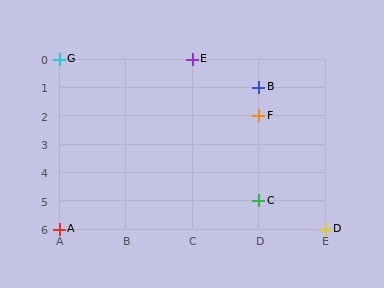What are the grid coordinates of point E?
Point E is at grid coordinates (C, 0).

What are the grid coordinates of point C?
Point C is at grid coordinates (D, 5).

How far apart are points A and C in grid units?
Points A and C are 3 columns and 1 row apart (about 3.2 grid units diagonally).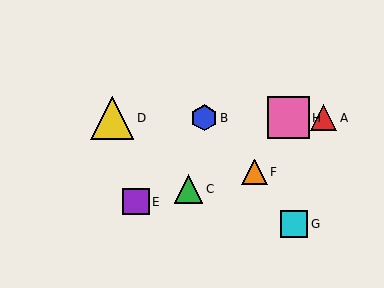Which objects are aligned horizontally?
Objects A, B, D, H are aligned horizontally.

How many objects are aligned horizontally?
4 objects (A, B, D, H) are aligned horizontally.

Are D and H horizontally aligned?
Yes, both are at y≈118.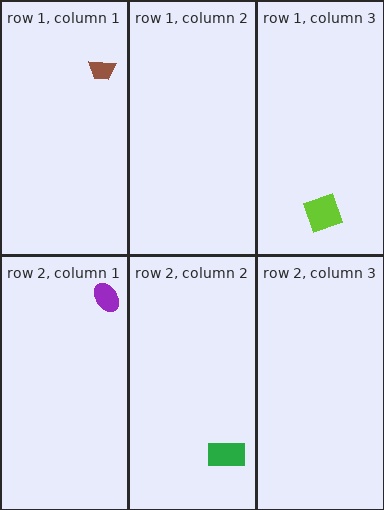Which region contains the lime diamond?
The row 1, column 3 region.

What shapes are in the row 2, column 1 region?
The purple ellipse.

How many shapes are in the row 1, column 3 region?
1.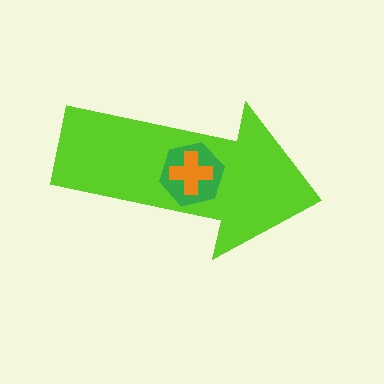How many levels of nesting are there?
3.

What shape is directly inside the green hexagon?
The orange cross.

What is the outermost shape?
The lime arrow.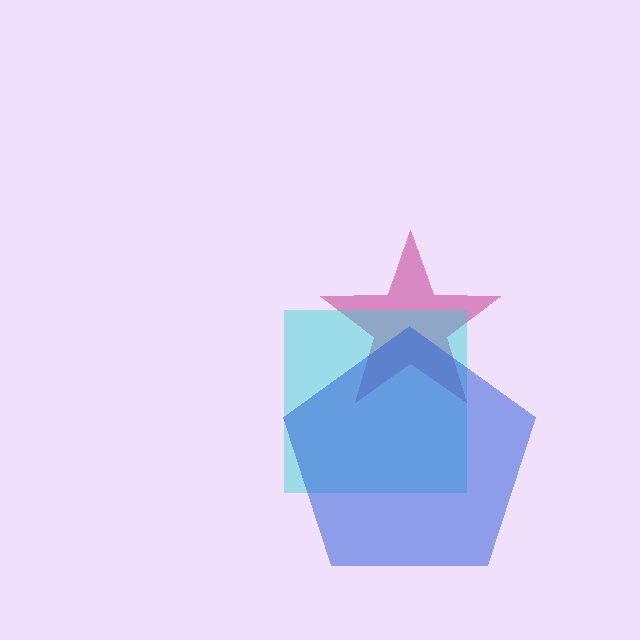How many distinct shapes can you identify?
There are 3 distinct shapes: a magenta star, a cyan square, a blue pentagon.